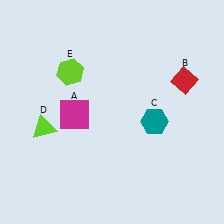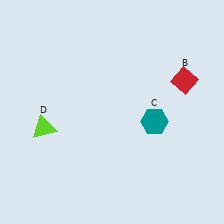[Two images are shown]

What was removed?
The magenta square (A), the lime hexagon (E) were removed in Image 2.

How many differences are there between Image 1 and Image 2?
There are 2 differences between the two images.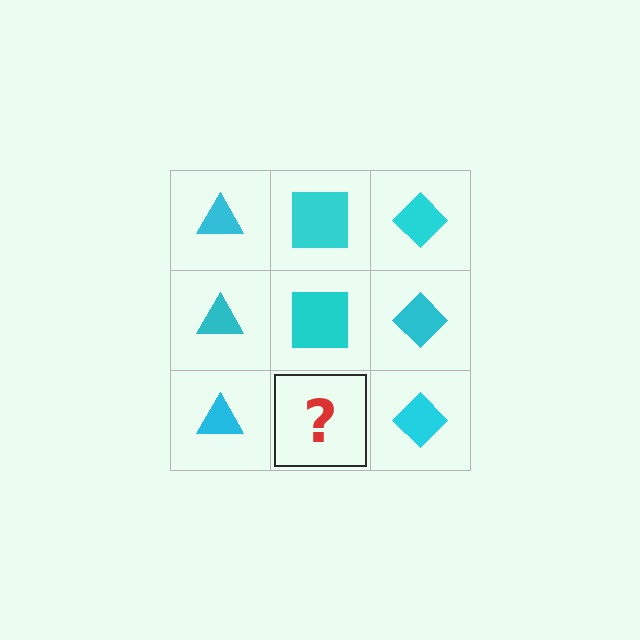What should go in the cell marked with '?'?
The missing cell should contain a cyan square.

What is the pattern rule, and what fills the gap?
The rule is that each column has a consistent shape. The gap should be filled with a cyan square.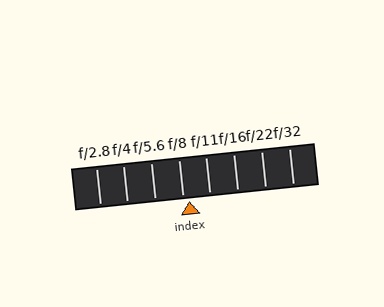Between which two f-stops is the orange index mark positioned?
The index mark is between f/8 and f/11.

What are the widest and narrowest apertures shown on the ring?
The widest aperture shown is f/2.8 and the narrowest is f/32.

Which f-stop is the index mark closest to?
The index mark is closest to f/8.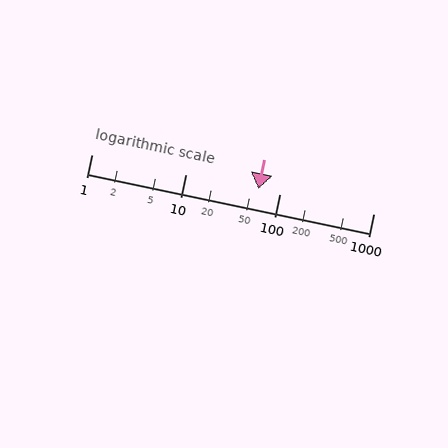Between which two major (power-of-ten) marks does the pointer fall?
The pointer is between 10 and 100.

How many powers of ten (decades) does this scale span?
The scale spans 3 decades, from 1 to 1000.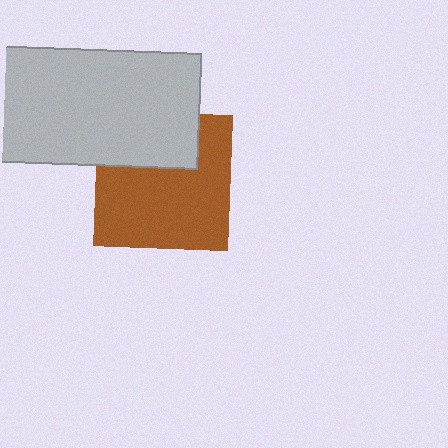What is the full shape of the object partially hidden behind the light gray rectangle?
The partially hidden object is a brown square.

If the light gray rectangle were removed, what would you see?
You would see the complete brown square.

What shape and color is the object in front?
The object in front is a light gray rectangle.